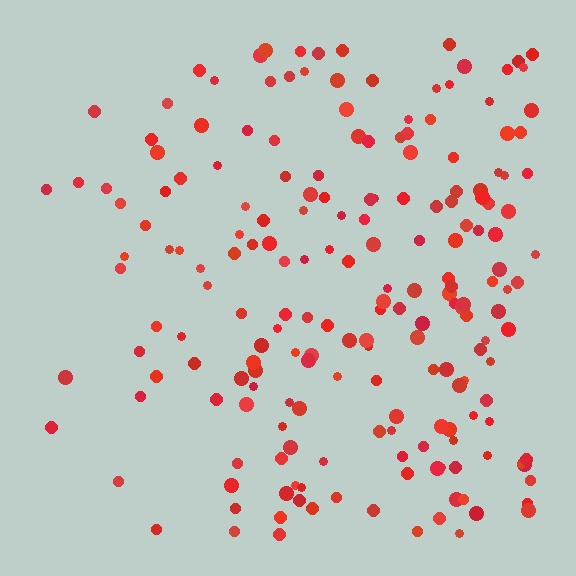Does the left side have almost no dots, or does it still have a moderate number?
Still a moderate number, just noticeably fewer than the right.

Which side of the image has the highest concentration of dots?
The right.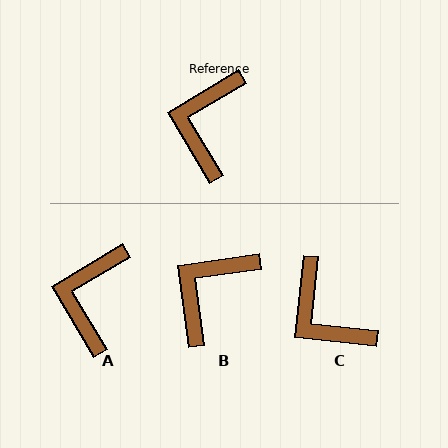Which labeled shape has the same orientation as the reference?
A.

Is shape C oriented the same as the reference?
No, it is off by about 53 degrees.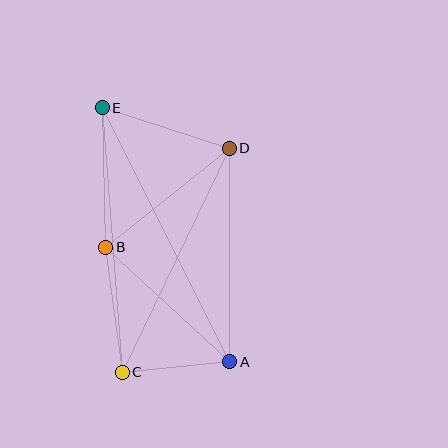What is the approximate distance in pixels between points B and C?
The distance between B and C is approximately 126 pixels.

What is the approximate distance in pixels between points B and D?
The distance between B and D is approximately 158 pixels.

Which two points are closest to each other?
Points A and C are closest to each other.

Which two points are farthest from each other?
Points A and E are farthest from each other.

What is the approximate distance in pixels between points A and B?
The distance between A and B is approximately 169 pixels.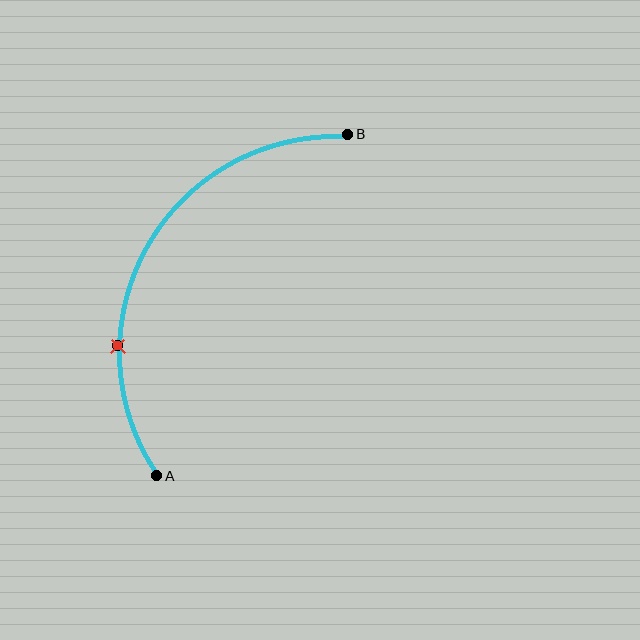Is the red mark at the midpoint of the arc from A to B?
No. The red mark lies on the arc but is closer to endpoint A. The arc midpoint would be at the point on the curve equidistant along the arc from both A and B.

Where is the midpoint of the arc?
The arc midpoint is the point on the curve farthest from the straight line joining A and B. It sits to the left of that line.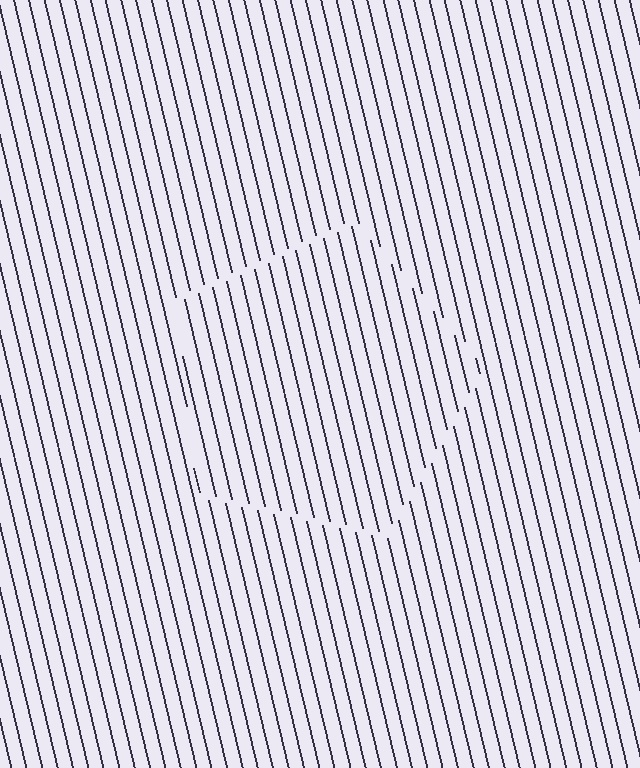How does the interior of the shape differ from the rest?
The interior of the shape contains the same grating, shifted by half a period — the contour is defined by the phase discontinuity where line-ends from the inner and outer gratings abut.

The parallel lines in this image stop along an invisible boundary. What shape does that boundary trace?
An illusory pentagon. The interior of the shape contains the same grating, shifted by half a period — the contour is defined by the phase discontinuity where line-ends from the inner and outer gratings abut.